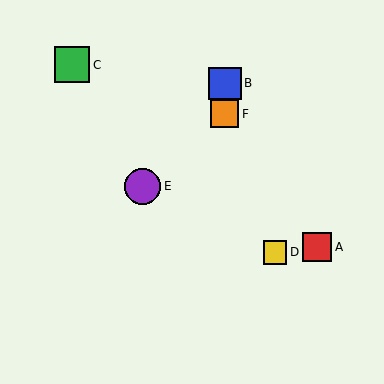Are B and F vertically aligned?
Yes, both are at x≈225.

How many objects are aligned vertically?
2 objects (B, F) are aligned vertically.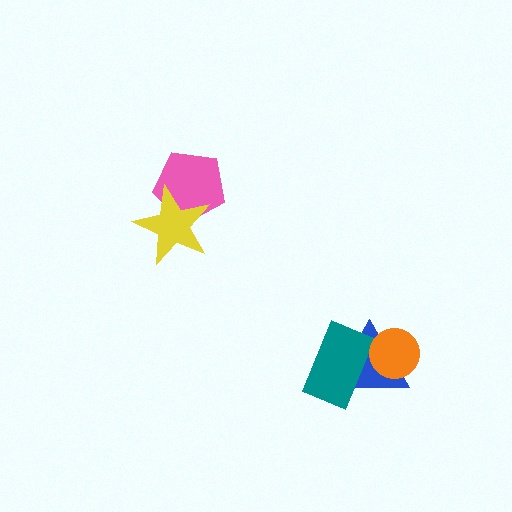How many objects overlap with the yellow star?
1 object overlaps with the yellow star.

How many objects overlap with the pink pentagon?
1 object overlaps with the pink pentagon.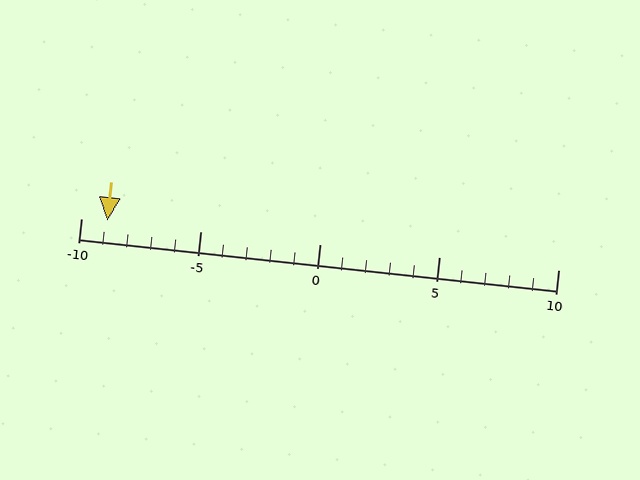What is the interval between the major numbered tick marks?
The major tick marks are spaced 5 units apart.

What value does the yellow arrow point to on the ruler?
The yellow arrow points to approximately -9.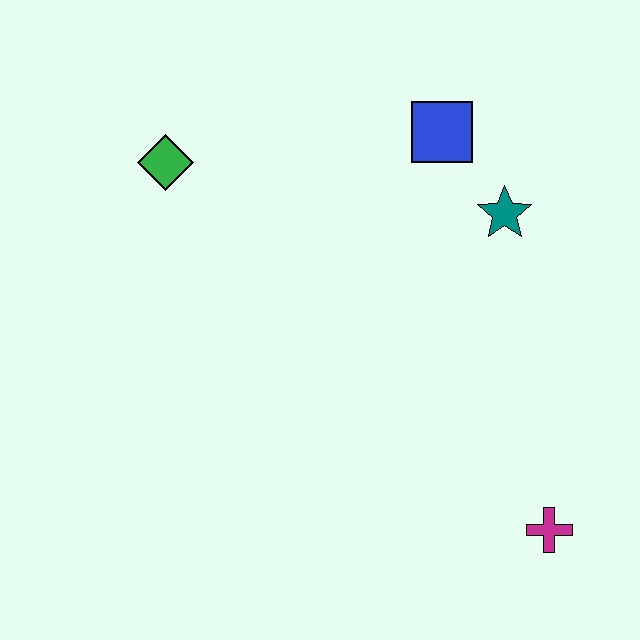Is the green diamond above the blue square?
No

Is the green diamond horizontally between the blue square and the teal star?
No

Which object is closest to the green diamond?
The blue square is closest to the green diamond.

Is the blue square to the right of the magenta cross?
No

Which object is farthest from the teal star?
The green diamond is farthest from the teal star.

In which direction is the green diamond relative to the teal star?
The green diamond is to the left of the teal star.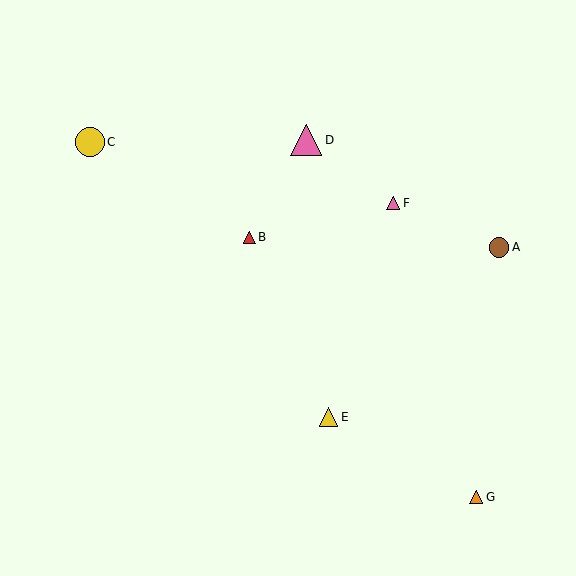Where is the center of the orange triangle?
The center of the orange triangle is at (476, 497).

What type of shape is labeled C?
Shape C is a yellow circle.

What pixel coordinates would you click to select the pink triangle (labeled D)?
Click at (306, 140) to select the pink triangle D.